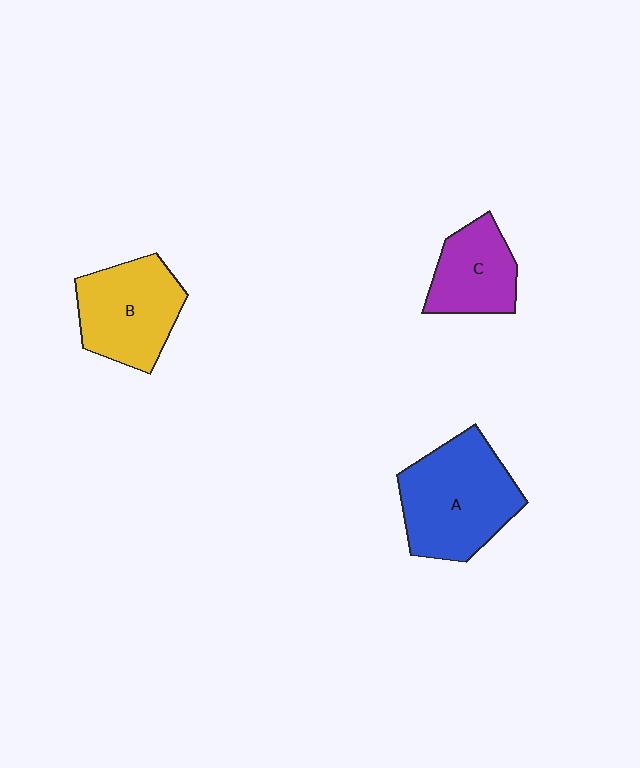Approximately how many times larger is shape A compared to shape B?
Approximately 1.2 times.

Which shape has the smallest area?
Shape C (purple).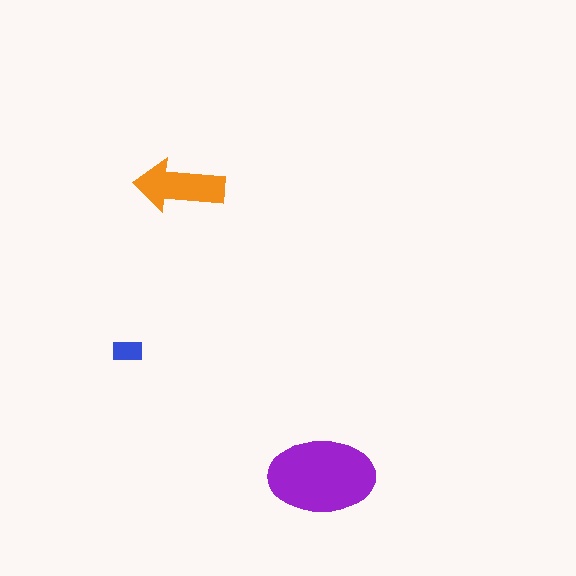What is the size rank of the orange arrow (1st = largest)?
2nd.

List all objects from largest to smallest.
The purple ellipse, the orange arrow, the blue rectangle.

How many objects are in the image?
There are 3 objects in the image.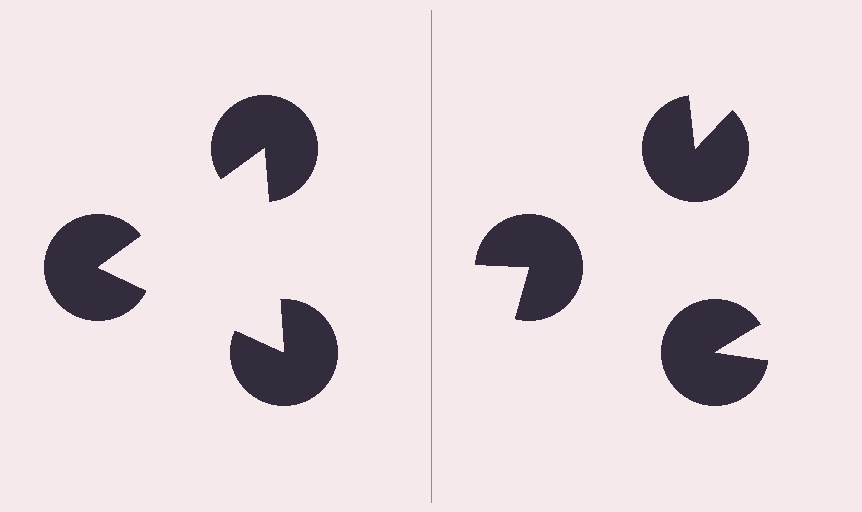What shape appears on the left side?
An illusory triangle.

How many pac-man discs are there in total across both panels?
6 — 3 on each side.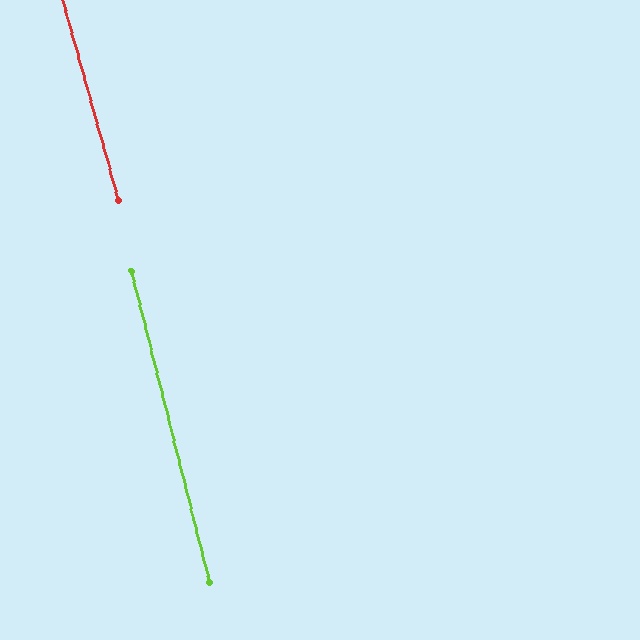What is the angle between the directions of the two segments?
Approximately 1 degree.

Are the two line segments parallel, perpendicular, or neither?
Parallel — their directions differ by only 1.3°.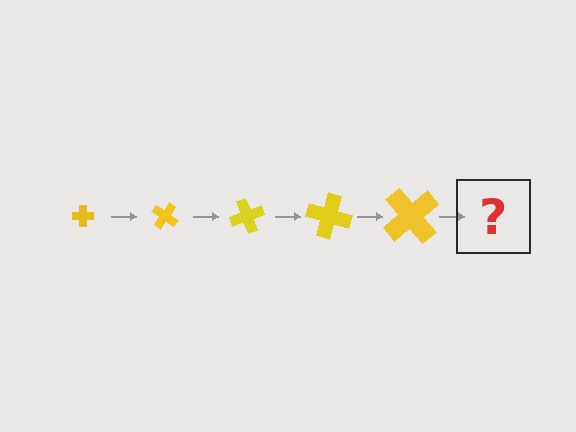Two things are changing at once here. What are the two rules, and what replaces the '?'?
The two rules are that the cross grows larger each step and it rotates 35 degrees each step. The '?' should be a cross, larger than the previous one and rotated 175 degrees from the start.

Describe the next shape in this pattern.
It should be a cross, larger than the previous one and rotated 175 degrees from the start.